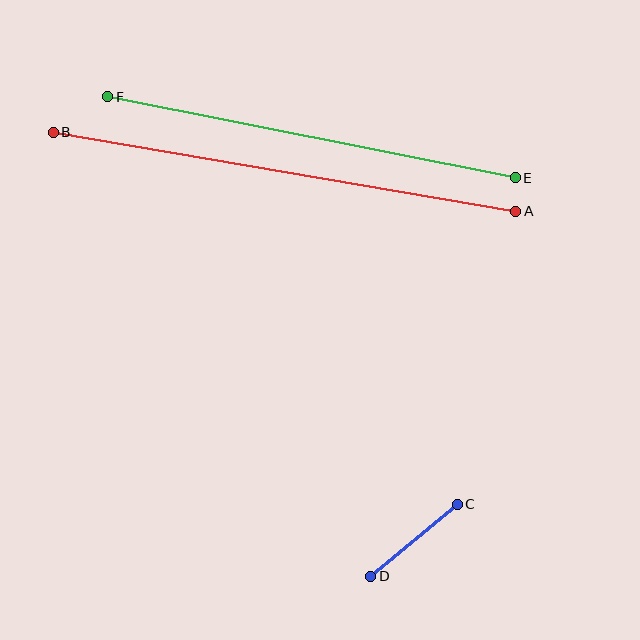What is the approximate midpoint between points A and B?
The midpoint is at approximately (285, 172) pixels.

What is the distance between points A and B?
The distance is approximately 469 pixels.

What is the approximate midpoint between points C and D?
The midpoint is at approximately (414, 540) pixels.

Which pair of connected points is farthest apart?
Points A and B are farthest apart.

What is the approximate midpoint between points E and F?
The midpoint is at approximately (311, 137) pixels.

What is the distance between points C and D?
The distance is approximately 113 pixels.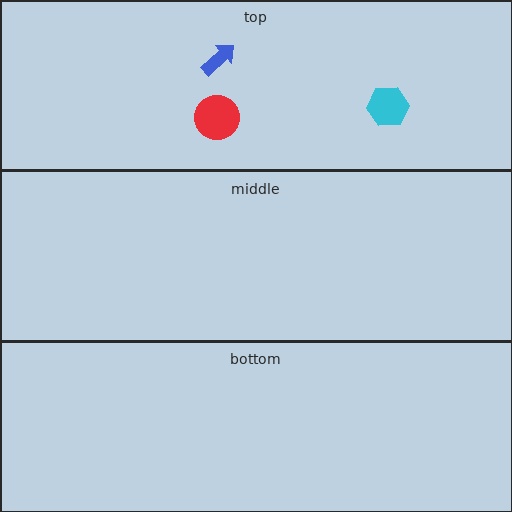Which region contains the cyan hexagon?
The top region.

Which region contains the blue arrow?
The top region.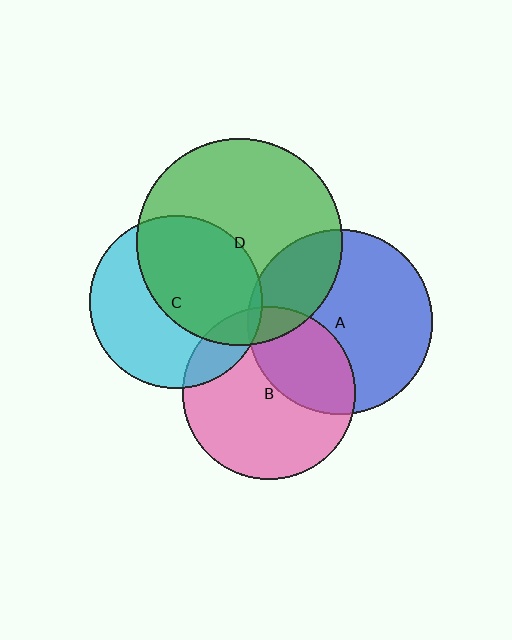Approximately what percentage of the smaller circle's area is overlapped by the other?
Approximately 5%.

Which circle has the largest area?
Circle D (green).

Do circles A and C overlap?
Yes.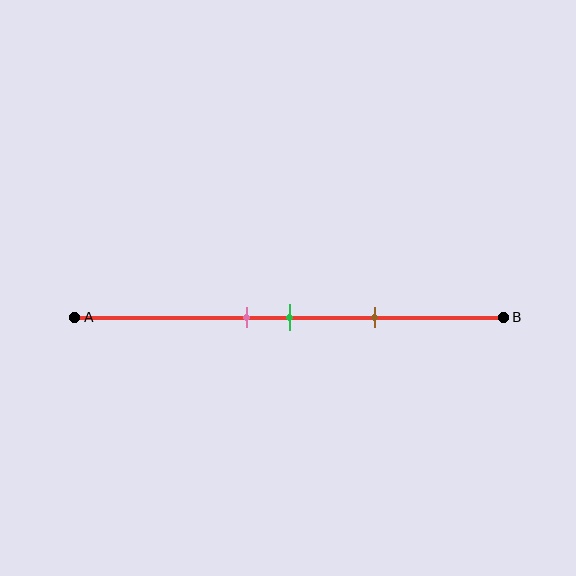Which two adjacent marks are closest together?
The pink and green marks are the closest adjacent pair.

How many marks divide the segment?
There are 3 marks dividing the segment.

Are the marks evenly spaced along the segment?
Yes, the marks are approximately evenly spaced.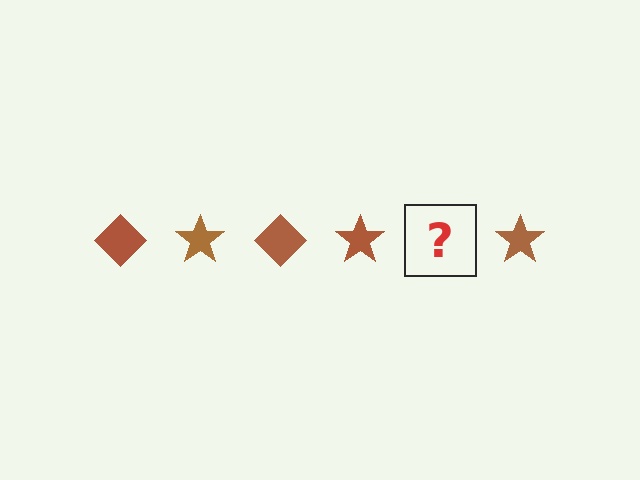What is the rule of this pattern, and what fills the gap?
The rule is that the pattern cycles through diamond, star shapes in brown. The gap should be filled with a brown diamond.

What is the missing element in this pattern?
The missing element is a brown diamond.